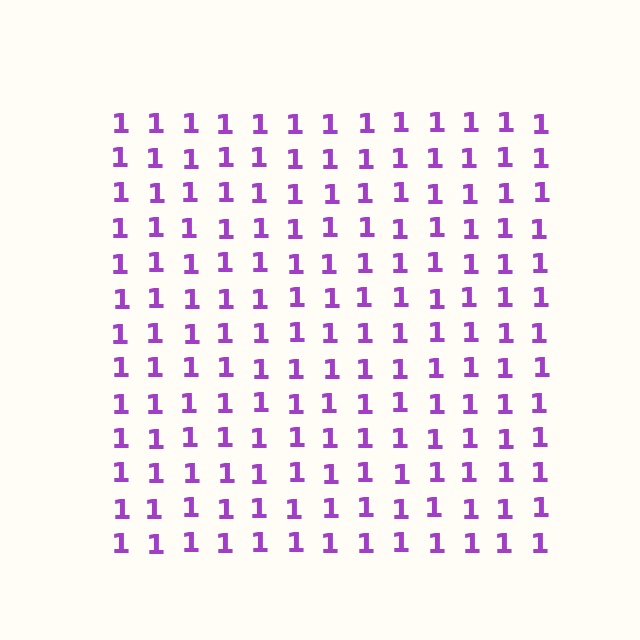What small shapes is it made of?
It is made of small digit 1's.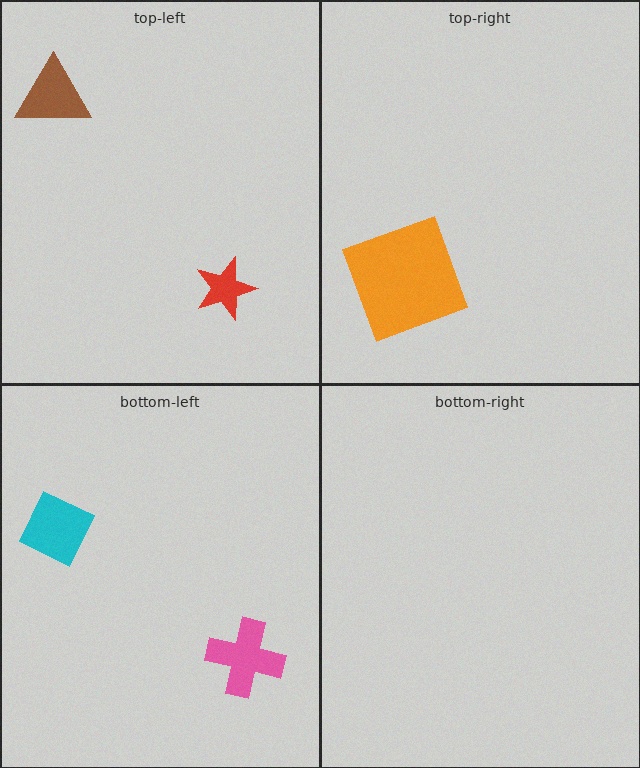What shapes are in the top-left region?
The brown triangle, the red star.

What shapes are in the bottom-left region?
The pink cross, the cyan diamond.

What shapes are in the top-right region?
The orange square.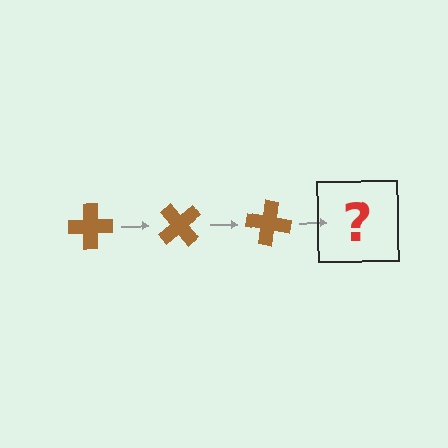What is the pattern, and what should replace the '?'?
The pattern is that the cross rotates 50 degrees each step. The '?' should be a brown cross rotated 150 degrees.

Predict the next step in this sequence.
The next step is a brown cross rotated 150 degrees.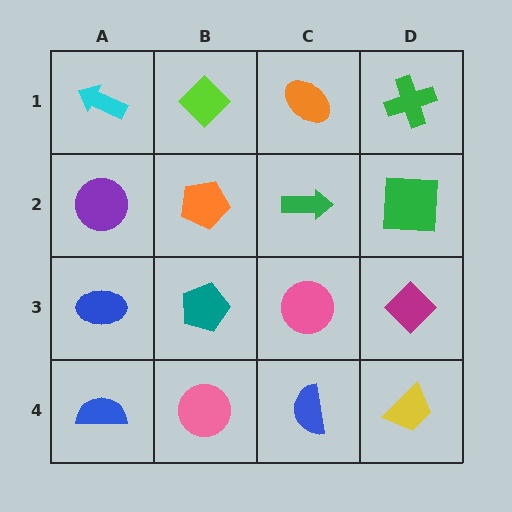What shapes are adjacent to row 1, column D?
A green square (row 2, column D), an orange ellipse (row 1, column C).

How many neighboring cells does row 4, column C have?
3.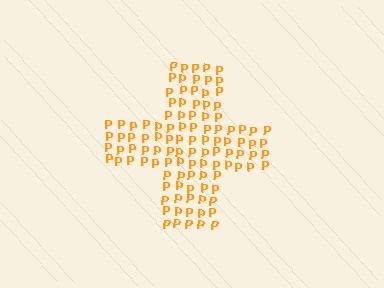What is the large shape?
The large shape is a cross.